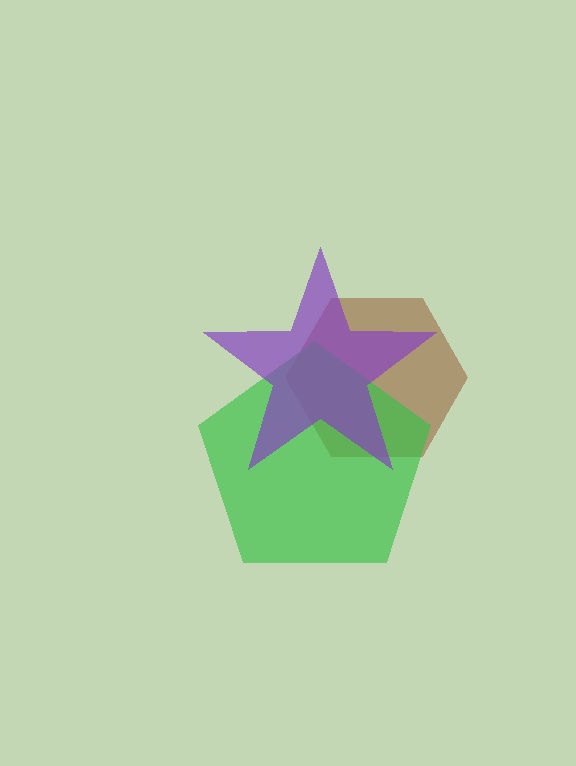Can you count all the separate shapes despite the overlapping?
Yes, there are 3 separate shapes.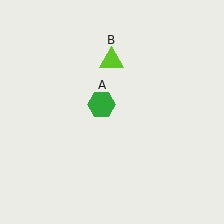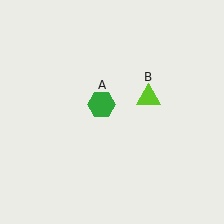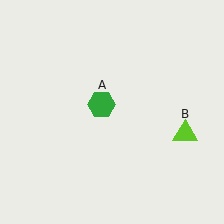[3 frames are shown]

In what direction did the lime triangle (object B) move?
The lime triangle (object B) moved down and to the right.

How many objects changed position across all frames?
1 object changed position: lime triangle (object B).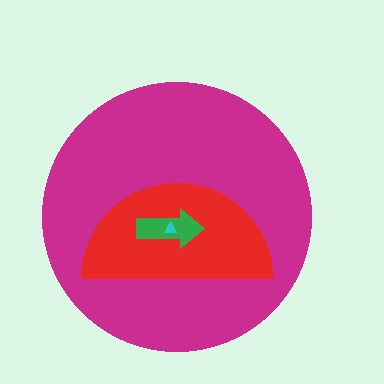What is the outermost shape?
The magenta circle.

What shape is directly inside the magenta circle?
The red semicircle.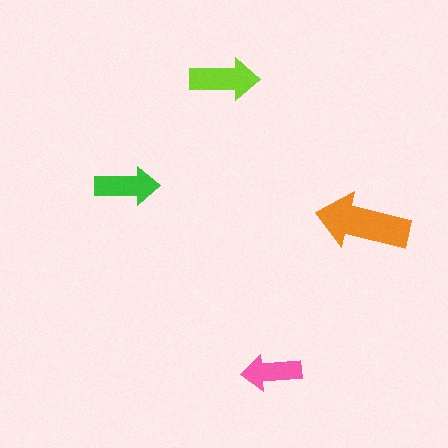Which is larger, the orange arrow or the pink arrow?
The orange one.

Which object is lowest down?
The pink arrow is bottommost.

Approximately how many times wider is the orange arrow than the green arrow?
About 1.5 times wider.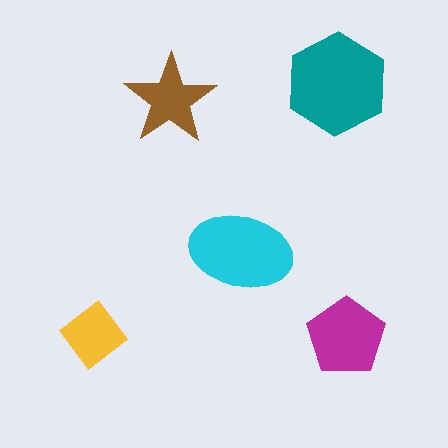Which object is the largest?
The teal hexagon.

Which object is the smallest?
The yellow diamond.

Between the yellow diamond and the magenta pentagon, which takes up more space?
The magenta pentagon.